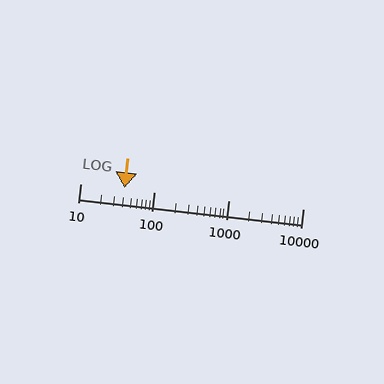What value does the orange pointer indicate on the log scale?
The pointer indicates approximately 40.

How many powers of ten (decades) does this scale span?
The scale spans 3 decades, from 10 to 10000.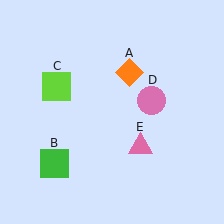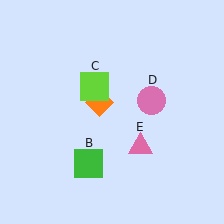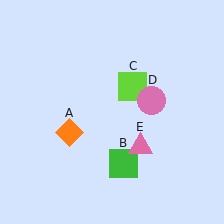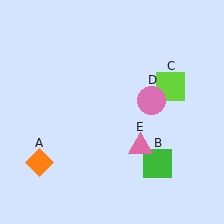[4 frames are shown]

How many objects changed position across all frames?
3 objects changed position: orange diamond (object A), green square (object B), lime square (object C).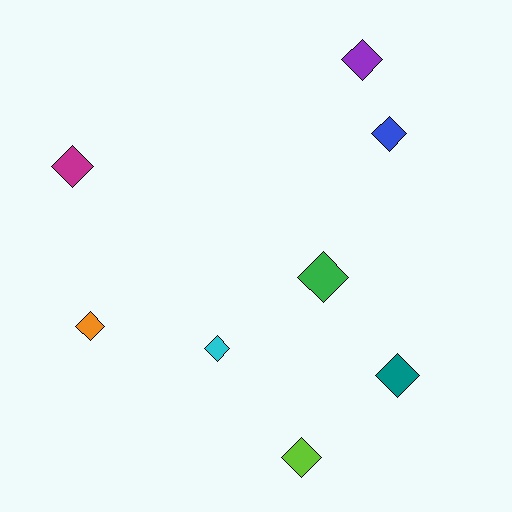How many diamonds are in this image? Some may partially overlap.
There are 8 diamonds.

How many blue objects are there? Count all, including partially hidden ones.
There is 1 blue object.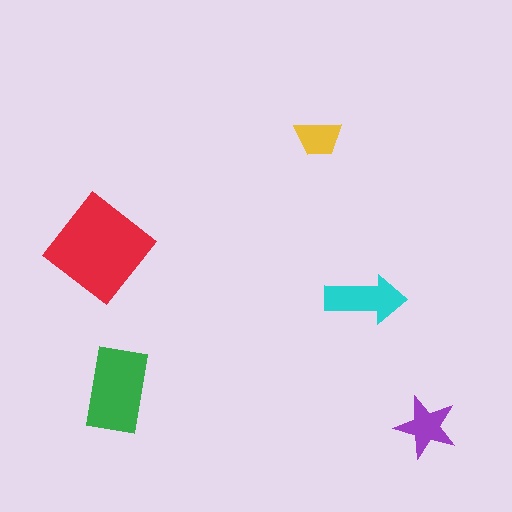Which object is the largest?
The red diamond.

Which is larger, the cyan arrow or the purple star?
The cyan arrow.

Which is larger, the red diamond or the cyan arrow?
The red diamond.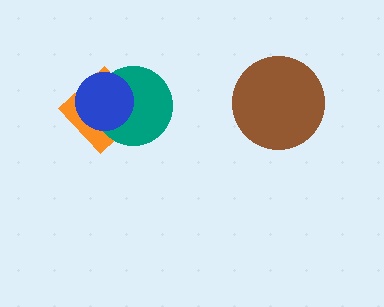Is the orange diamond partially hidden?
Yes, it is partially covered by another shape.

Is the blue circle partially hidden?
No, no other shape covers it.